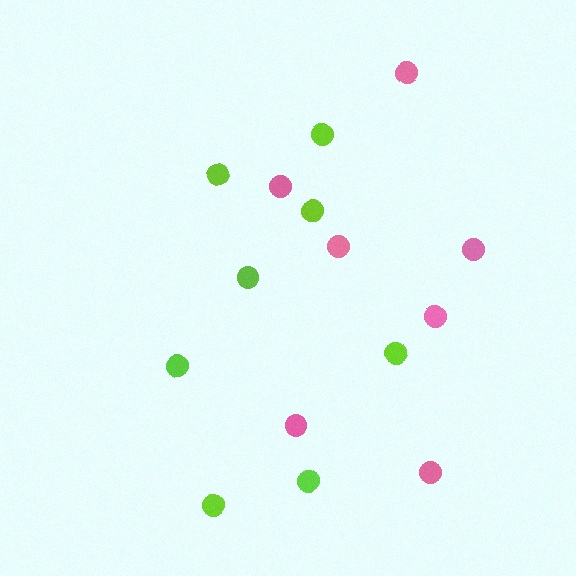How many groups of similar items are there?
There are 2 groups: one group of pink circles (7) and one group of lime circles (8).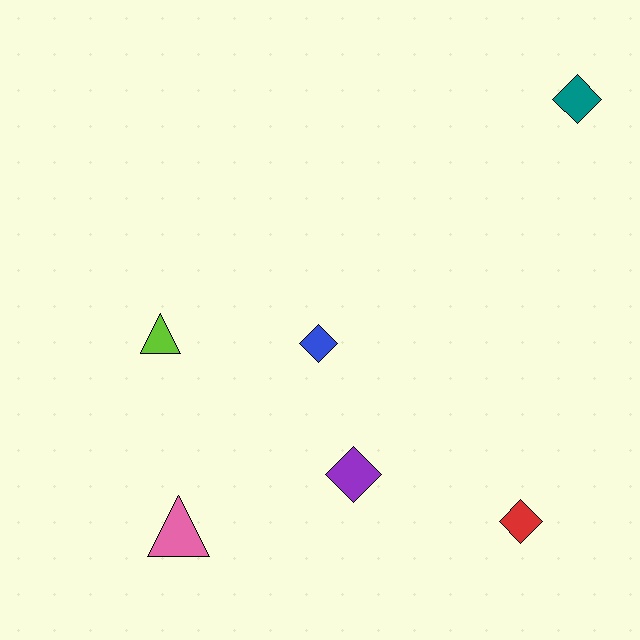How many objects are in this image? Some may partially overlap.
There are 6 objects.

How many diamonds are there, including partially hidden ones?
There are 4 diamonds.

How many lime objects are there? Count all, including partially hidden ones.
There is 1 lime object.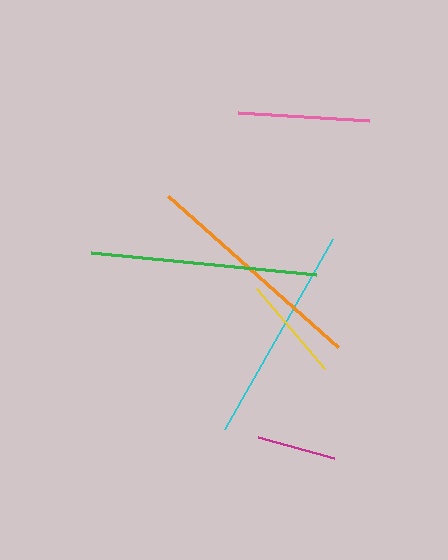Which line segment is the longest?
The orange line is the longest at approximately 227 pixels.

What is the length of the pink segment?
The pink segment is approximately 131 pixels long.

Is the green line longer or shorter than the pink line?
The green line is longer than the pink line.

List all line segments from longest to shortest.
From longest to shortest: orange, green, cyan, pink, yellow, magenta.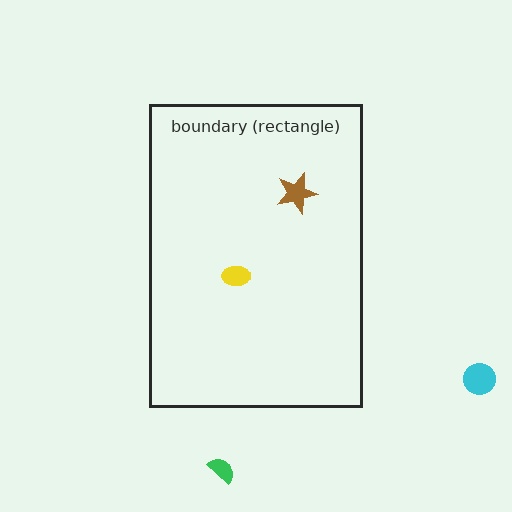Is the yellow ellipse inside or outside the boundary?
Inside.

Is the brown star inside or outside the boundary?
Inside.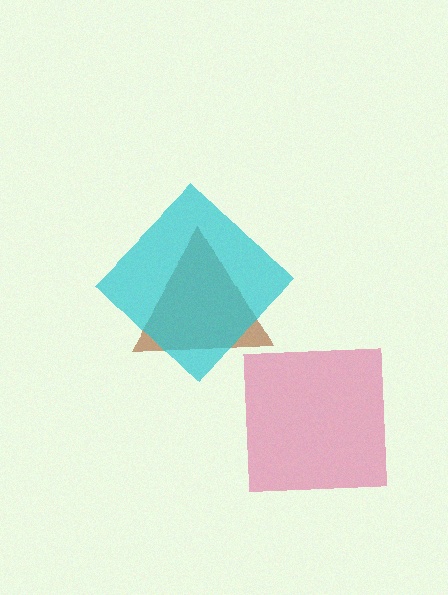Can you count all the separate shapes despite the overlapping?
Yes, there are 3 separate shapes.